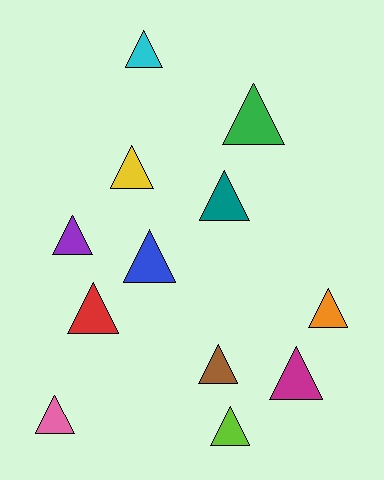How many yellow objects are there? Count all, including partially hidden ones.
There is 1 yellow object.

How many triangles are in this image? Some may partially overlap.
There are 12 triangles.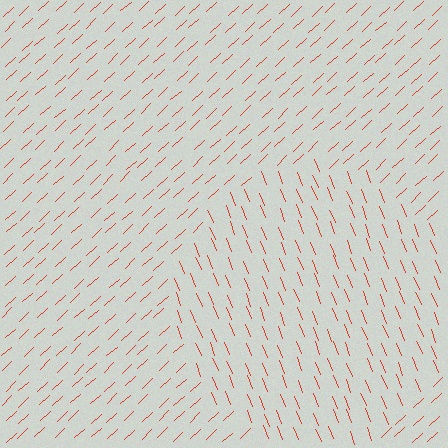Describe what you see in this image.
The image is filled with small red line segments. A circle region in the image has lines oriented differently from the surrounding lines, creating a visible texture boundary.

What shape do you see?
I see a circle.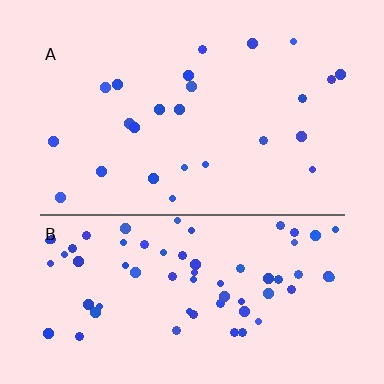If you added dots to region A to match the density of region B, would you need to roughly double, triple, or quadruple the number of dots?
Approximately triple.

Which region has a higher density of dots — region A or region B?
B (the bottom).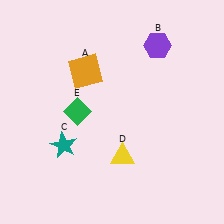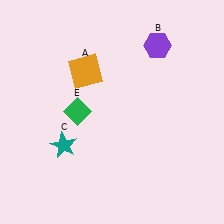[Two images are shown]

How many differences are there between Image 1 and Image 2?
There is 1 difference between the two images.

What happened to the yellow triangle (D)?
The yellow triangle (D) was removed in Image 2. It was in the bottom-right area of Image 1.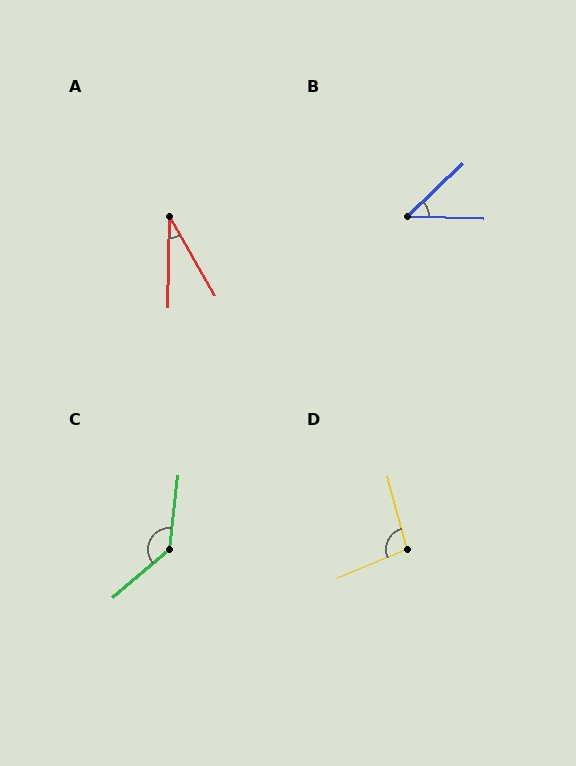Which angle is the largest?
C, at approximately 137 degrees.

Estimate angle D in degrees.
Approximately 98 degrees.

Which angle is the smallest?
A, at approximately 31 degrees.